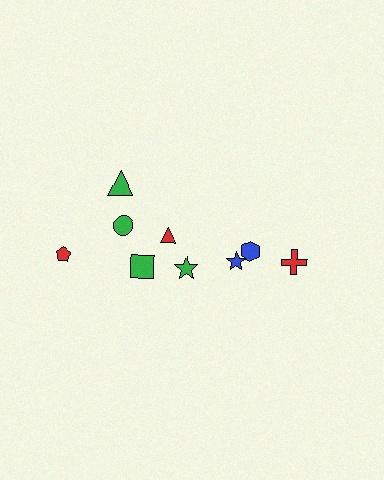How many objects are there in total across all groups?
There are 9 objects.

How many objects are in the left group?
There are 6 objects.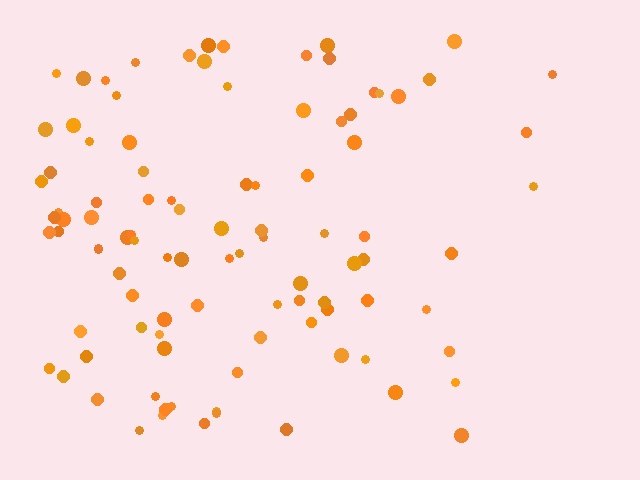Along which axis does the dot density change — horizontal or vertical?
Horizontal.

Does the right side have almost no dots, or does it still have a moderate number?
Still a moderate number, just noticeably fewer than the left.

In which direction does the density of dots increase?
From right to left, with the left side densest.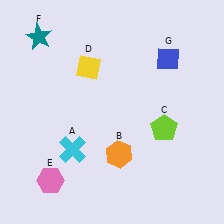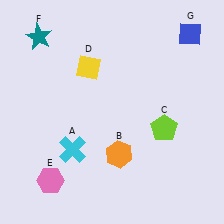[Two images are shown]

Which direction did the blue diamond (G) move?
The blue diamond (G) moved up.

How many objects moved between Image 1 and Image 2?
1 object moved between the two images.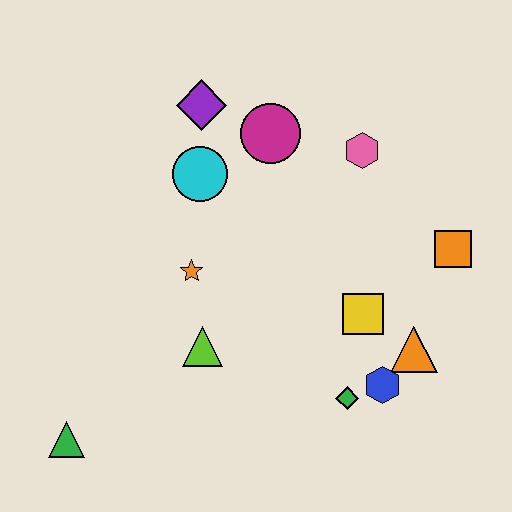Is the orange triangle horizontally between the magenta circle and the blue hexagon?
No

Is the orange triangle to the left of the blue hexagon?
No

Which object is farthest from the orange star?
The orange square is farthest from the orange star.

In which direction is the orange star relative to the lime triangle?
The orange star is above the lime triangle.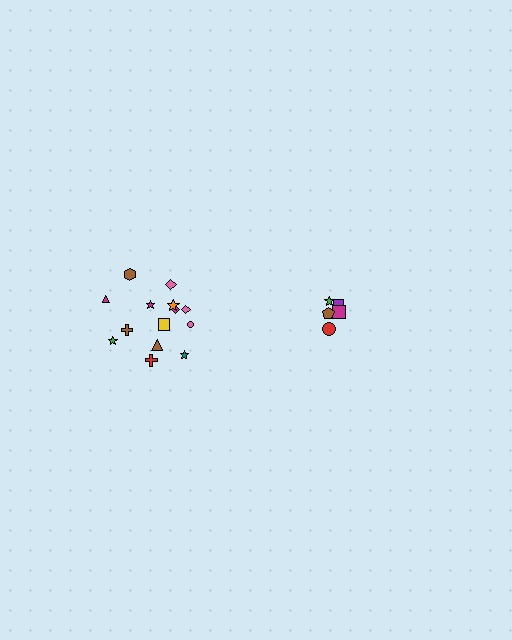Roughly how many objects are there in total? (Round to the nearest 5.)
Roughly 20 objects in total.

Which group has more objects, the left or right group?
The left group.